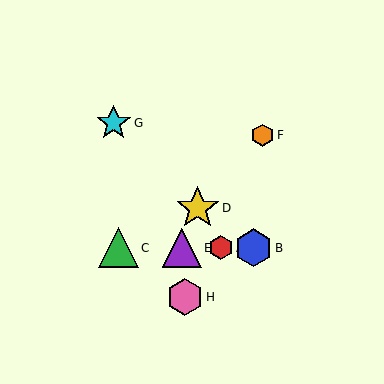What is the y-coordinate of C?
Object C is at y≈248.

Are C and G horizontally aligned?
No, C is at y≈248 and G is at y≈123.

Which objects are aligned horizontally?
Objects A, B, C, E are aligned horizontally.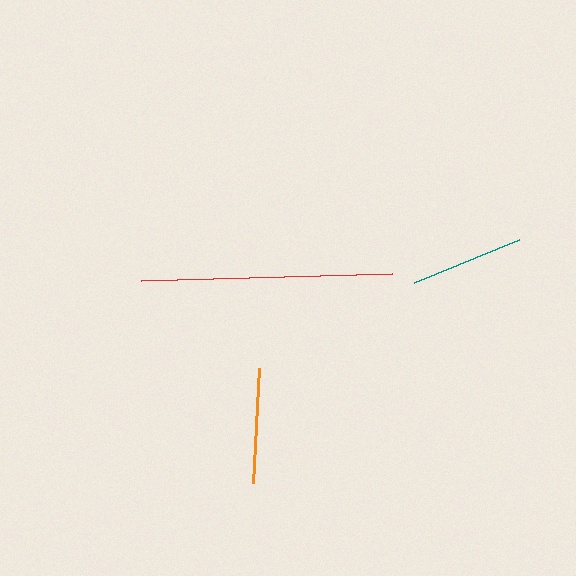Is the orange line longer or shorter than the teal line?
The orange line is longer than the teal line.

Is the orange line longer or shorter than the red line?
The red line is longer than the orange line.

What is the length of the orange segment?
The orange segment is approximately 115 pixels long.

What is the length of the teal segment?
The teal segment is approximately 113 pixels long.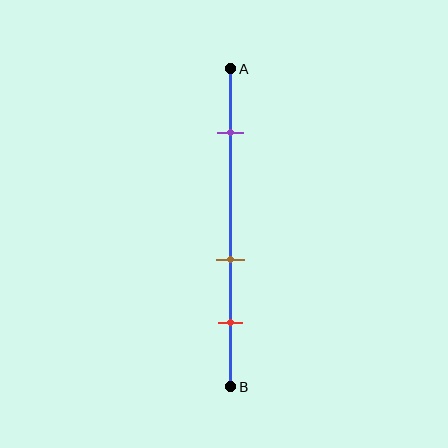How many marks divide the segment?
There are 3 marks dividing the segment.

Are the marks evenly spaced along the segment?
No, the marks are not evenly spaced.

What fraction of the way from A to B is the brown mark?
The brown mark is approximately 60% (0.6) of the way from A to B.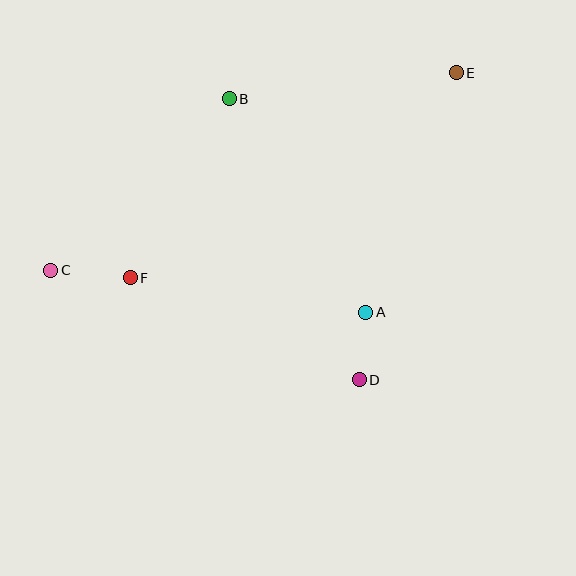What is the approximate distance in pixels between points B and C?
The distance between B and C is approximately 247 pixels.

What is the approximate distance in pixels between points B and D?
The distance between B and D is approximately 309 pixels.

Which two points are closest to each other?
Points A and D are closest to each other.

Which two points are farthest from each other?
Points C and E are farthest from each other.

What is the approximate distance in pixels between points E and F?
The distance between E and F is approximately 385 pixels.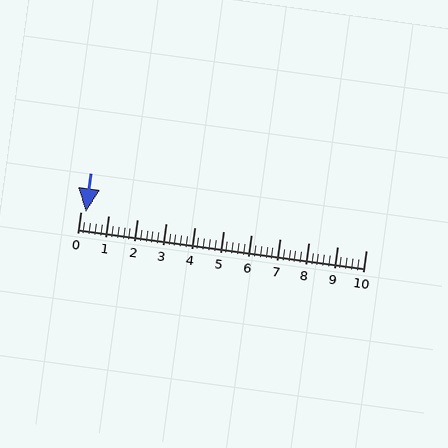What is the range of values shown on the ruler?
The ruler shows values from 0 to 10.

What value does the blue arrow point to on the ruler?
The blue arrow points to approximately 0.2.